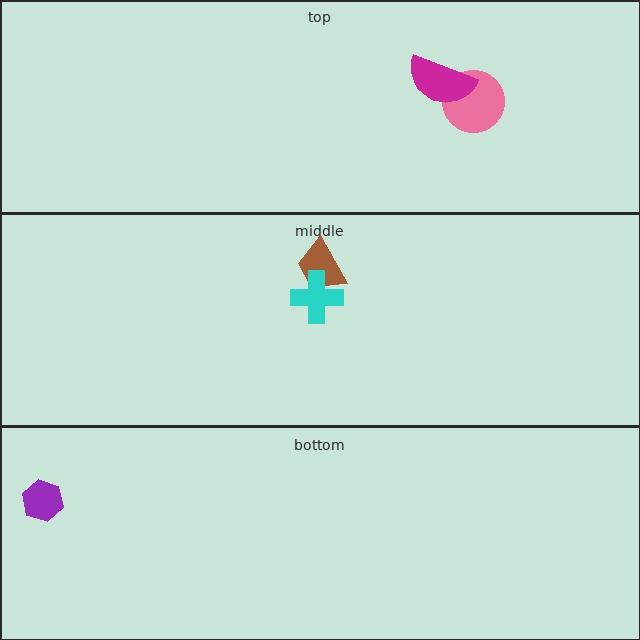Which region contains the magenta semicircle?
The top region.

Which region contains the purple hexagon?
The bottom region.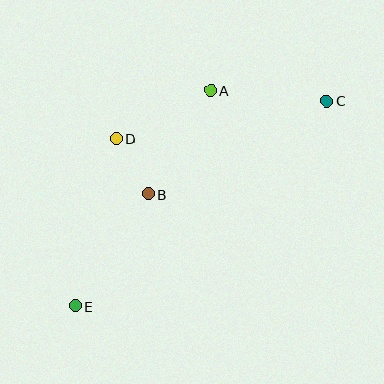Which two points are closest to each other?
Points B and D are closest to each other.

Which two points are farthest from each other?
Points C and E are farthest from each other.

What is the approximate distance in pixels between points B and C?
The distance between B and C is approximately 202 pixels.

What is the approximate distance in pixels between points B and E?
The distance between B and E is approximately 134 pixels.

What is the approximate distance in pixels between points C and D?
The distance between C and D is approximately 214 pixels.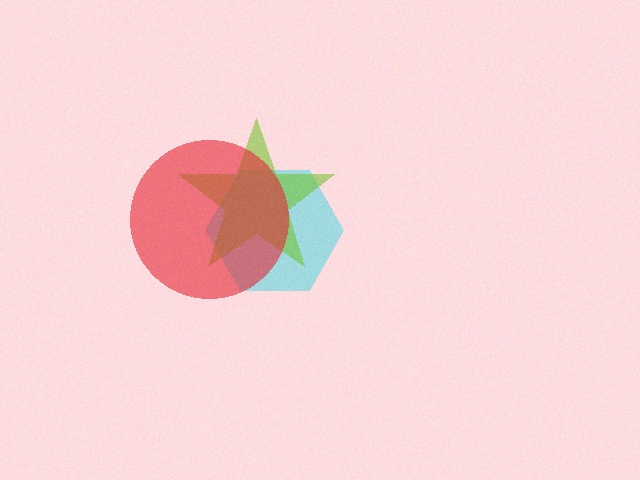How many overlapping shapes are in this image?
There are 3 overlapping shapes in the image.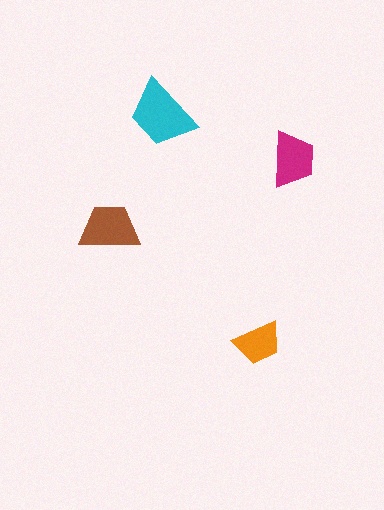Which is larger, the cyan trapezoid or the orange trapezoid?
The cyan one.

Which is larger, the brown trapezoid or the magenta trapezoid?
The brown one.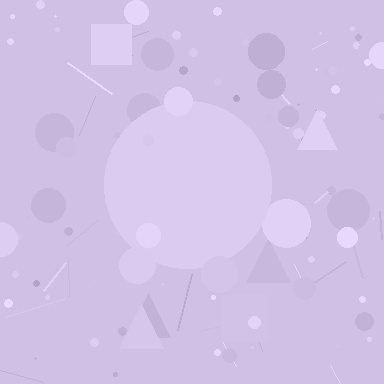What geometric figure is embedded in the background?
A circle is embedded in the background.